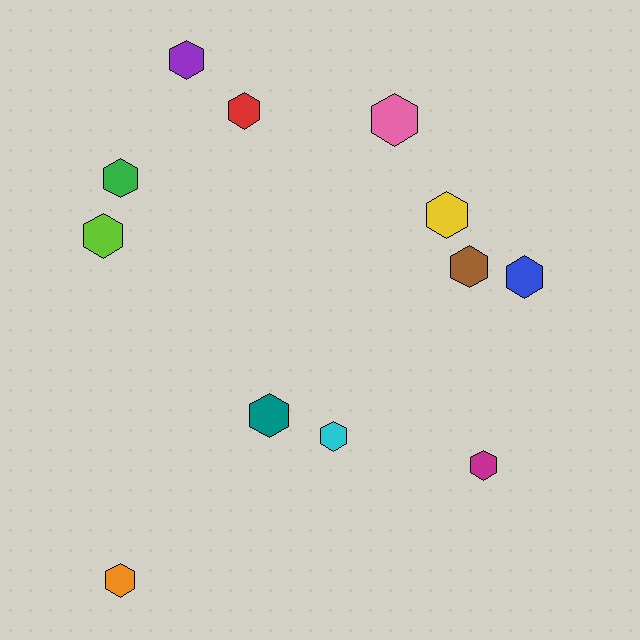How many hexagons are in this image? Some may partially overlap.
There are 12 hexagons.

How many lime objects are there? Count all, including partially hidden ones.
There is 1 lime object.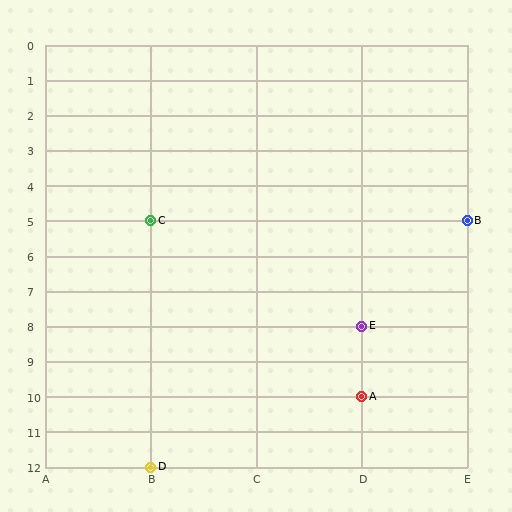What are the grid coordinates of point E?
Point E is at grid coordinates (D, 8).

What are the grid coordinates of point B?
Point B is at grid coordinates (E, 5).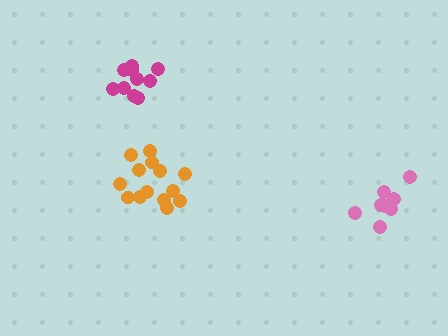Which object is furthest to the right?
The pink cluster is rightmost.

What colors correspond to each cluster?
The clusters are colored: magenta, pink, orange.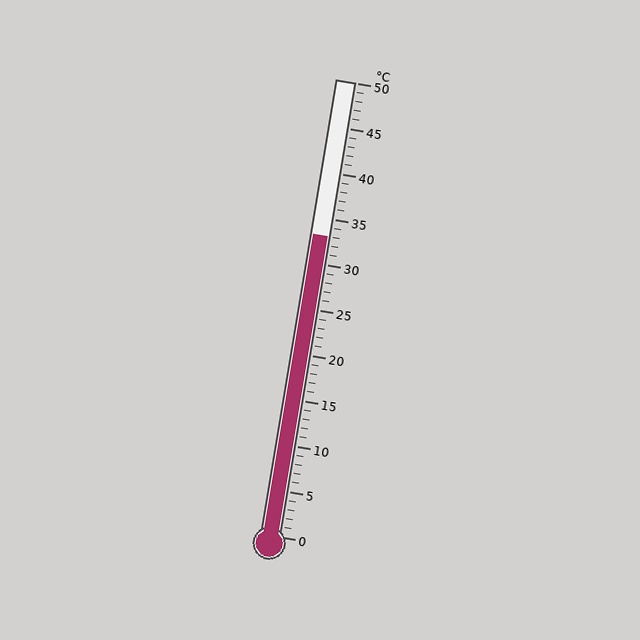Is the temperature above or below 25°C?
The temperature is above 25°C.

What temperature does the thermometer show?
The thermometer shows approximately 33°C.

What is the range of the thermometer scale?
The thermometer scale ranges from 0°C to 50°C.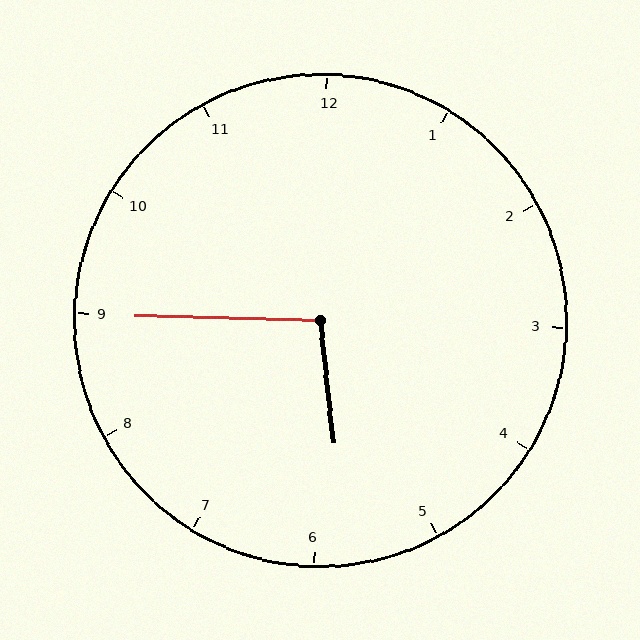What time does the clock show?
5:45.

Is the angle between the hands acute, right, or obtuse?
It is obtuse.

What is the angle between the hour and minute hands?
Approximately 98 degrees.